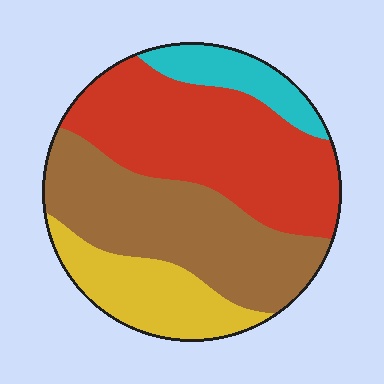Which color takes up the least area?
Cyan, at roughly 10%.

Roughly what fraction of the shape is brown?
Brown covers about 35% of the shape.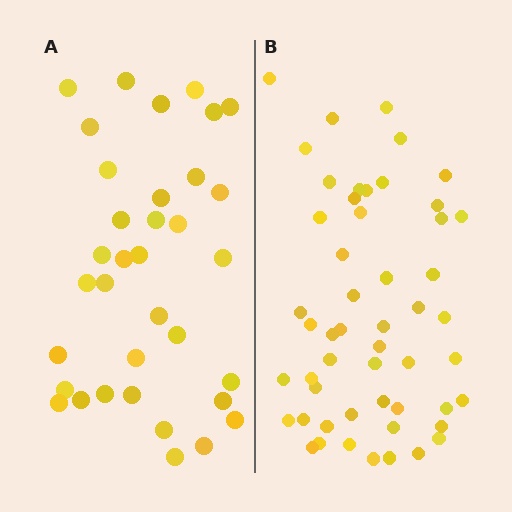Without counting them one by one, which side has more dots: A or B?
Region B (the right region) has more dots.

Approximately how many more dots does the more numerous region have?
Region B has approximately 15 more dots than region A.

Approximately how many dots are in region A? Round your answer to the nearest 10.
About 40 dots. (The exact count is 35, which rounds to 40.)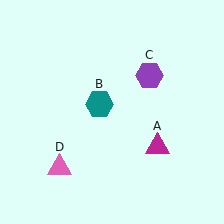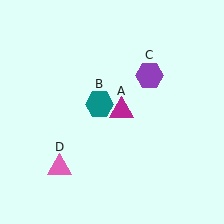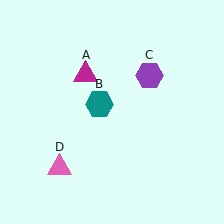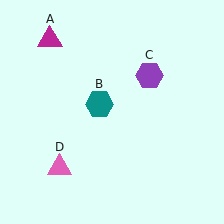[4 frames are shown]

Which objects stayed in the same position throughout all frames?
Teal hexagon (object B) and purple hexagon (object C) and pink triangle (object D) remained stationary.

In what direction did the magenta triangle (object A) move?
The magenta triangle (object A) moved up and to the left.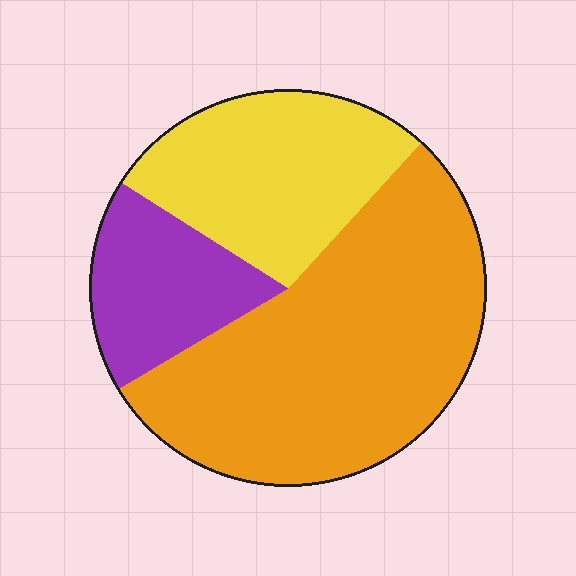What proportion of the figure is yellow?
Yellow takes up between a sixth and a third of the figure.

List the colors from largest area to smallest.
From largest to smallest: orange, yellow, purple.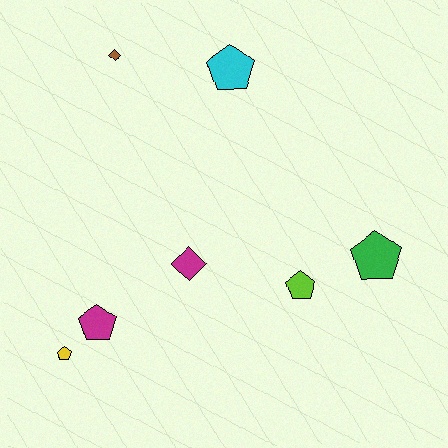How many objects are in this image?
There are 7 objects.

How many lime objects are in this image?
There is 1 lime object.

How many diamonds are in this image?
There are 2 diamonds.